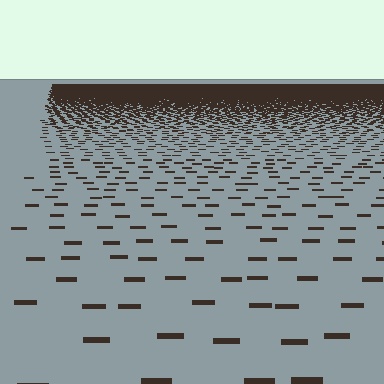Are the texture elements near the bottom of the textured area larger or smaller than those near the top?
Larger. Near the bottom, elements are closer to the viewer and appear at a bigger on-screen size.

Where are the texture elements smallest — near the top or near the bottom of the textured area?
Near the top.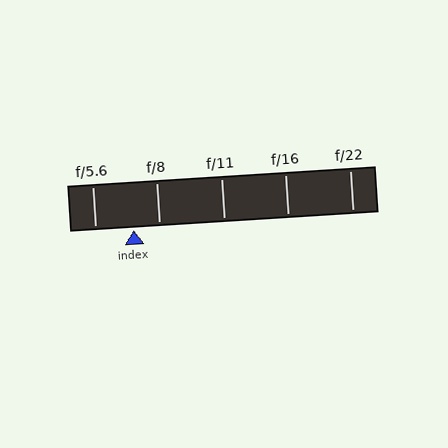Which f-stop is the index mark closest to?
The index mark is closest to f/8.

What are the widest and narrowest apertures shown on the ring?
The widest aperture shown is f/5.6 and the narrowest is f/22.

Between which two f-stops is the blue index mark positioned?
The index mark is between f/5.6 and f/8.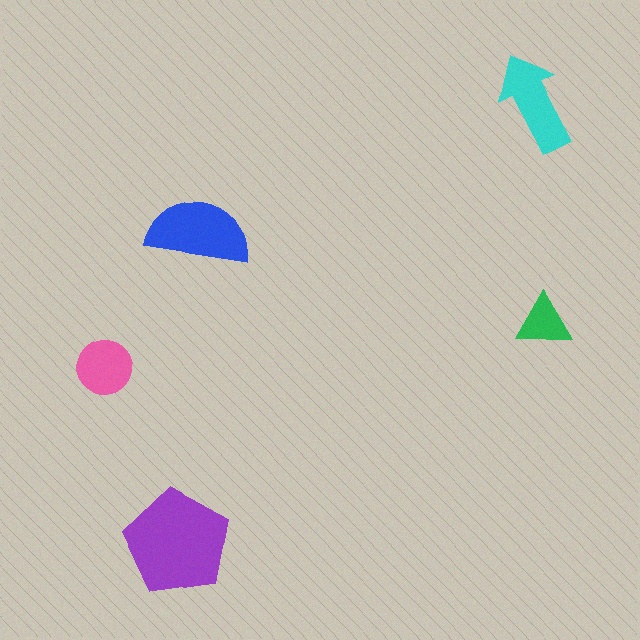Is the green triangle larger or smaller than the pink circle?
Smaller.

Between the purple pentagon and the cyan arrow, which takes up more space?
The purple pentagon.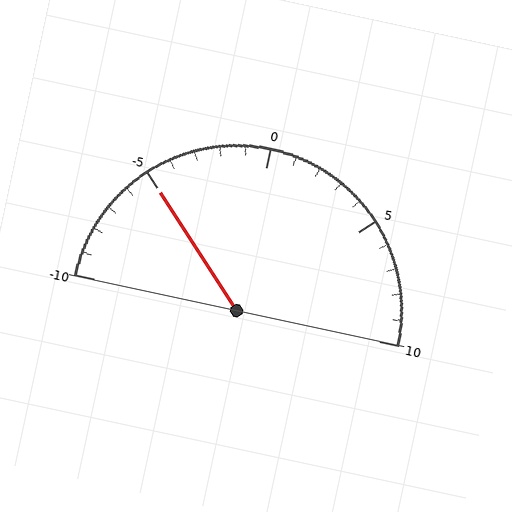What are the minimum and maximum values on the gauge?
The gauge ranges from -10 to 10.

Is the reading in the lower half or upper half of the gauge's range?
The reading is in the lower half of the range (-10 to 10).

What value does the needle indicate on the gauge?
The needle indicates approximately -5.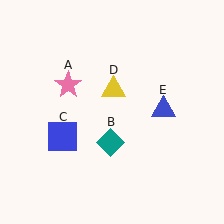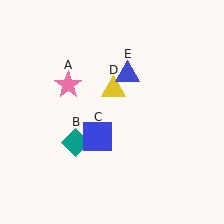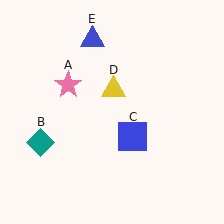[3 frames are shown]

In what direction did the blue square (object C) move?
The blue square (object C) moved right.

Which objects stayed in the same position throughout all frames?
Pink star (object A) and yellow triangle (object D) remained stationary.